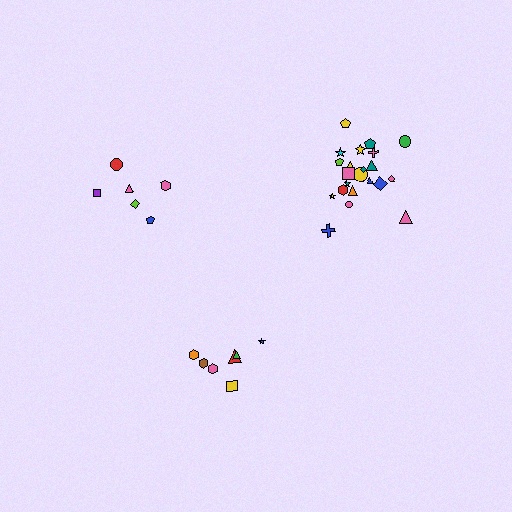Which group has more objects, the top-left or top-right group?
The top-right group.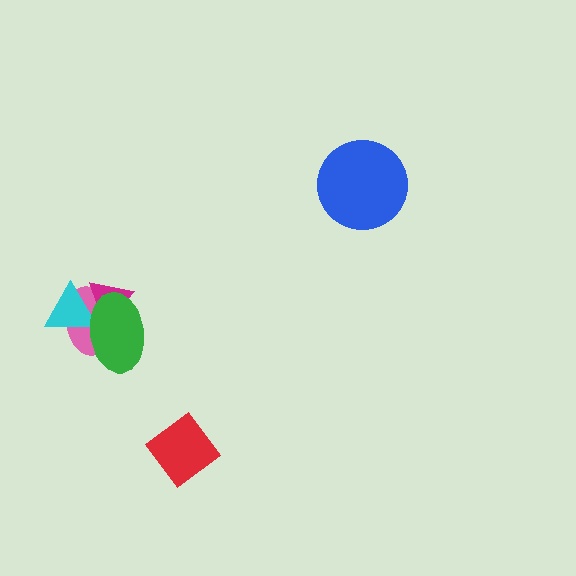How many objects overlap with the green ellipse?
3 objects overlap with the green ellipse.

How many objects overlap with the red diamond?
0 objects overlap with the red diamond.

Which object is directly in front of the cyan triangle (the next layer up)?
The magenta triangle is directly in front of the cyan triangle.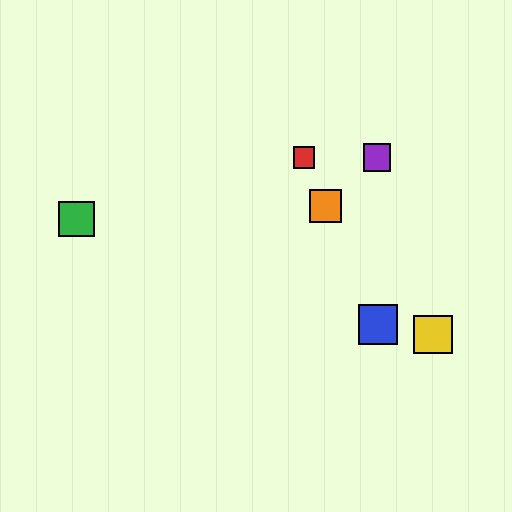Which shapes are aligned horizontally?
The red square, the purple square are aligned horizontally.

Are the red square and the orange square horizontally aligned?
No, the red square is at y≈157 and the orange square is at y≈206.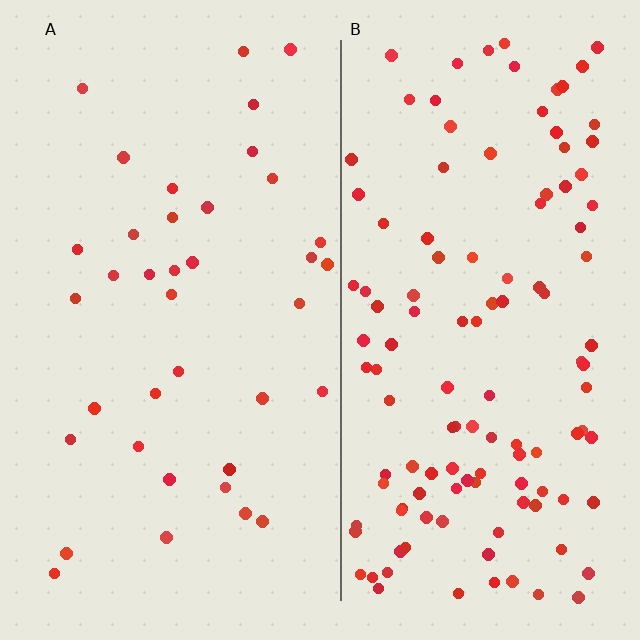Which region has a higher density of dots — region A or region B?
B (the right).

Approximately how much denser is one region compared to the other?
Approximately 3.2× — region B over region A.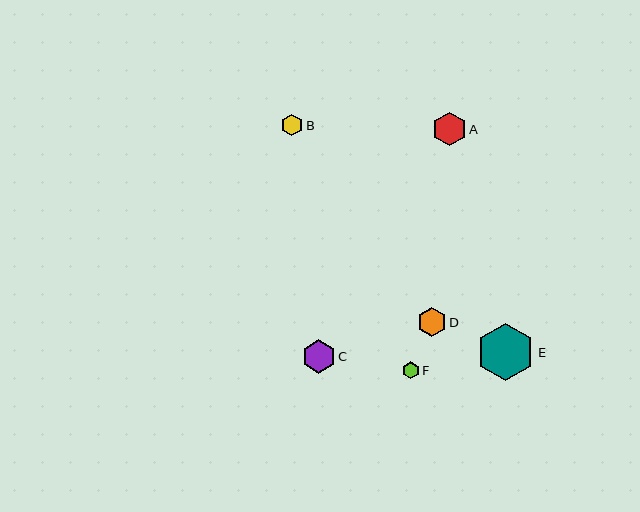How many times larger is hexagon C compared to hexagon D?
Hexagon C is approximately 1.2 times the size of hexagon D.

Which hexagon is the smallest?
Hexagon F is the smallest with a size of approximately 17 pixels.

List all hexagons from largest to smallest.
From largest to smallest: E, A, C, D, B, F.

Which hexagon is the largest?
Hexagon E is the largest with a size of approximately 58 pixels.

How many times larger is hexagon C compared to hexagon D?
Hexagon C is approximately 1.2 times the size of hexagon D.